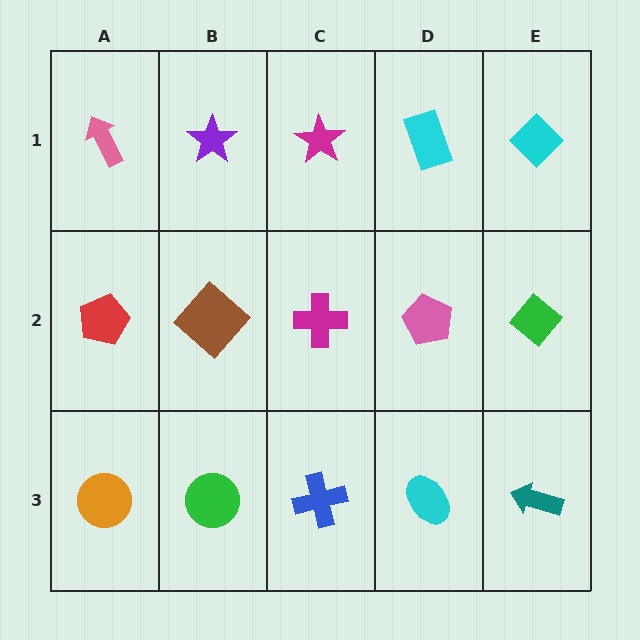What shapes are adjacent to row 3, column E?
A green diamond (row 2, column E), a cyan ellipse (row 3, column D).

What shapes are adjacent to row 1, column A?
A red pentagon (row 2, column A), a purple star (row 1, column B).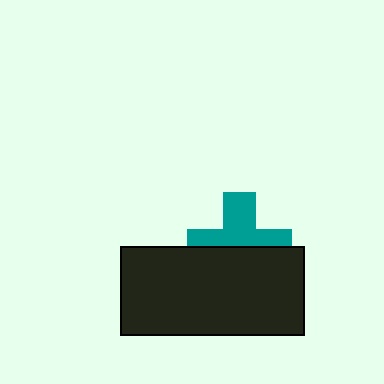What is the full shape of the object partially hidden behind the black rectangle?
The partially hidden object is a teal cross.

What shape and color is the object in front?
The object in front is a black rectangle.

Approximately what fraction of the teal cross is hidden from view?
Roughly 49% of the teal cross is hidden behind the black rectangle.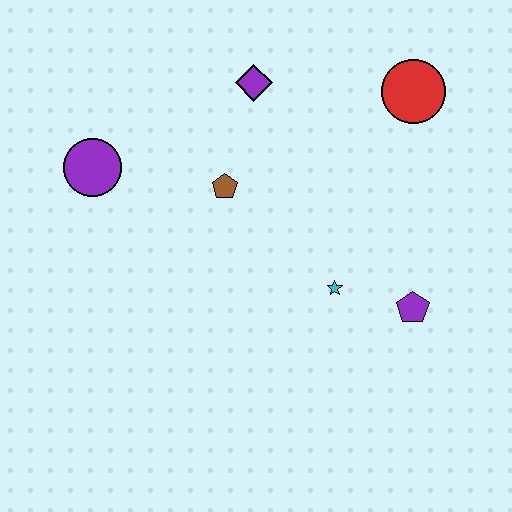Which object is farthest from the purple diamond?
The purple pentagon is farthest from the purple diamond.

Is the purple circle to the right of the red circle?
No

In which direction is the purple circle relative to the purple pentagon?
The purple circle is to the left of the purple pentagon.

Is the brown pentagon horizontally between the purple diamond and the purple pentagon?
No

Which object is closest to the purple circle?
The brown pentagon is closest to the purple circle.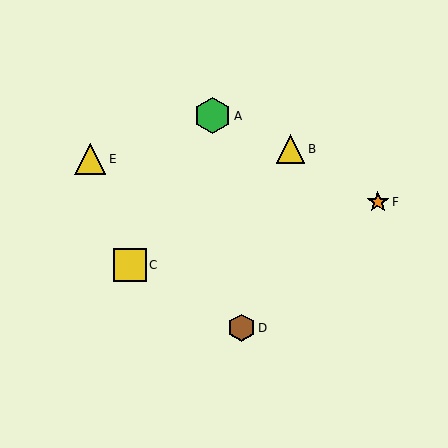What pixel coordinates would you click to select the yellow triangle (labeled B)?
Click at (291, 149) to select the yellow triangle B.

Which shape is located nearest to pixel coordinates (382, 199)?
The orange star (labeled F) at (378, 202) is nearest to that location.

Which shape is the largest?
The green hexagon (labeled A) is the largest.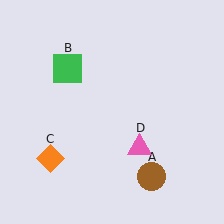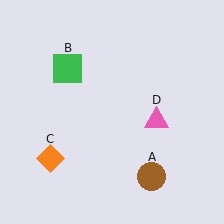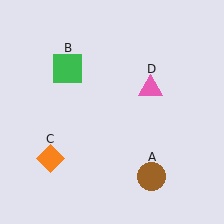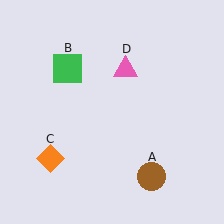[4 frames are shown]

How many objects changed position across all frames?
1 object changed position: pink triangle (object D).